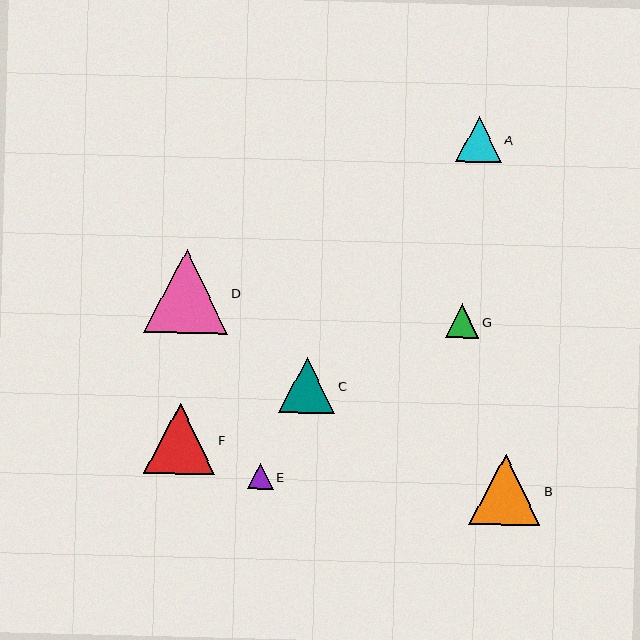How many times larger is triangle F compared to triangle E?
Triangle F is approximately 2.7 times the size of triangle E.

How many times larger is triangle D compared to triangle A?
Triangle D is approximately 1.8 times the size of triangle A.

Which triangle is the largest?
Triangle D is the largest with a size of approximately 84 pixels.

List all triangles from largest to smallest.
From largest to smallest: D, B, F, C, A, G, E.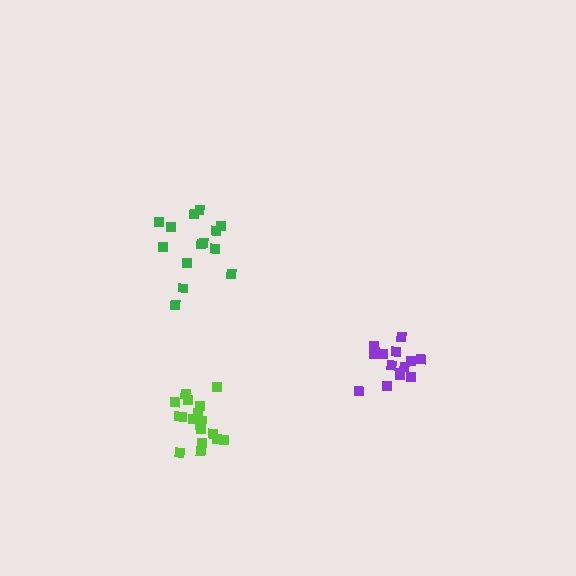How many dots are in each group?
Group 1: 15 dots, Group 2: 14 dots, Group 3: 18 dots (47 total).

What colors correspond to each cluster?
The clusters are colored: purple, green, lime.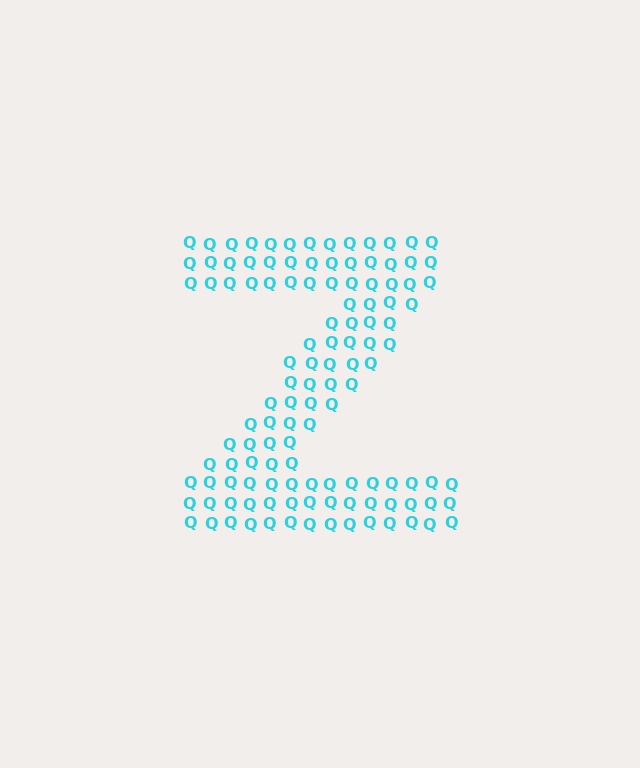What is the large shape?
The large shape is the letter Z.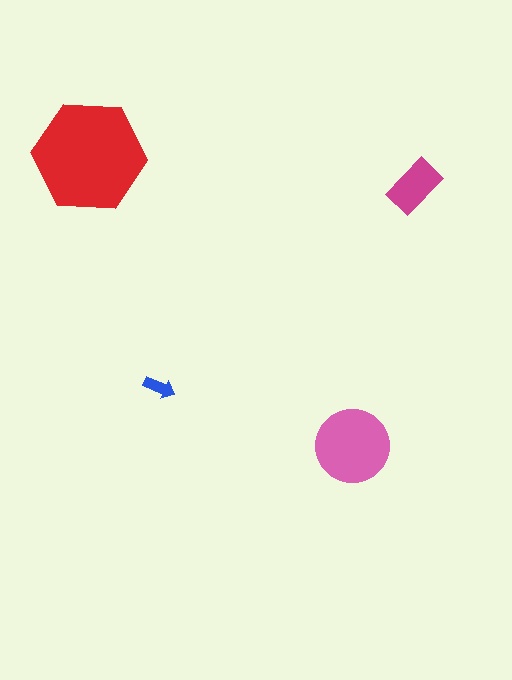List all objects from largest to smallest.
The red hexagon, the pink circle, the magenta rectangle, the blue arrow.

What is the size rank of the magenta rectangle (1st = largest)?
3rd.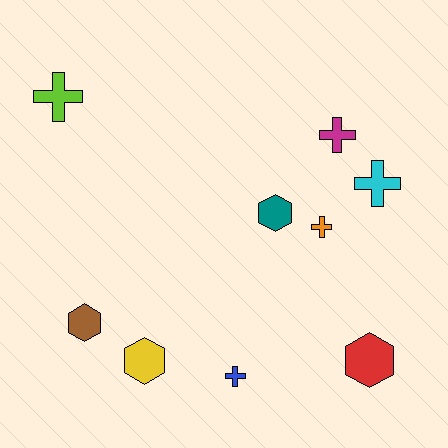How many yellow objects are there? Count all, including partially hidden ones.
There is 1 yellow object.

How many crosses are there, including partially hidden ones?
There are 5 crosses.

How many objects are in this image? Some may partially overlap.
There are 9 objects.